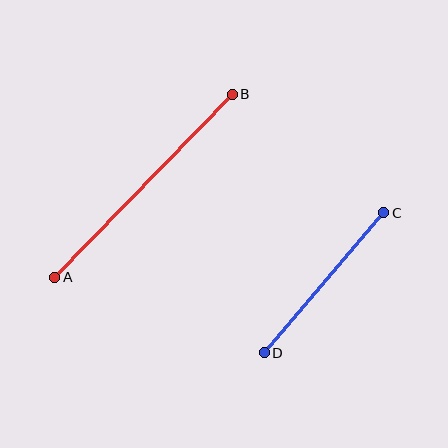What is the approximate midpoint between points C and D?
The midpoint is at approximately (324, 283) pixels.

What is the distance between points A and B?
The distance is approximately 255 pixels.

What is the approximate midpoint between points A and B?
The midpoint is at approximately (143, 186) pixels.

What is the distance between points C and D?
The distance is approximately 184 pixels.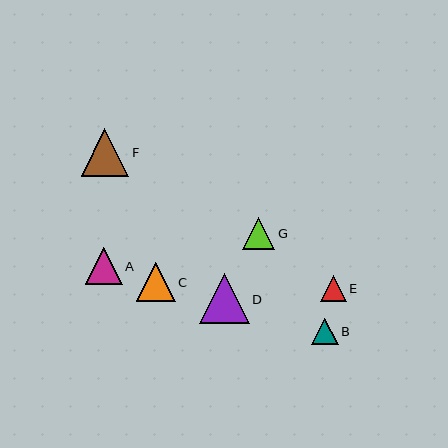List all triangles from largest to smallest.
From largest to smallest: D, F, C, A, G, B, E.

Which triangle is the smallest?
Triangle E is the smallest with a size of approximately 25 pixels.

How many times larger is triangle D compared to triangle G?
Triangle D is approximately 1.6 times the size of triangle G.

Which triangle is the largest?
Triangle D is the largest with a size of approximately 50 pixels.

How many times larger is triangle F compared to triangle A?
Triangle F is approximately 1.3 times the size of triangle A.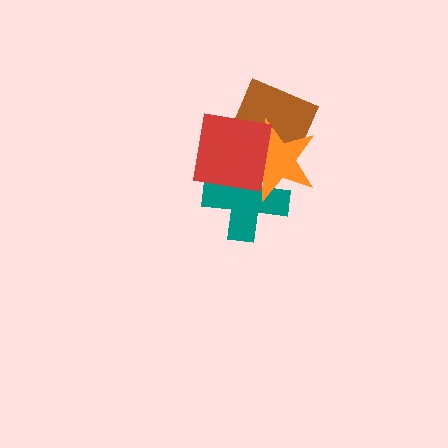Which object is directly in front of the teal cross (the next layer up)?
The orange star is directly in front of the teal cross.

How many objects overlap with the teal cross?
2 objects overlap with the teal cross.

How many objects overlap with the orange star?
3 objects overlap with the orange star.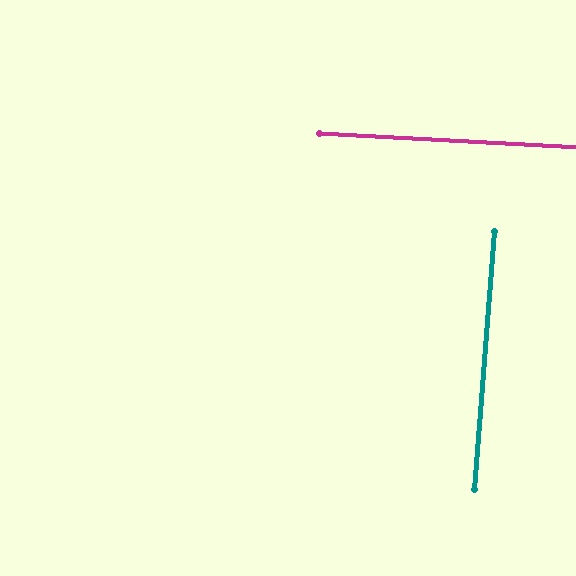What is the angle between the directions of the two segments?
Approximately 89 degrees.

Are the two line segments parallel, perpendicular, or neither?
Perpendicular — they meet at approximately 89°.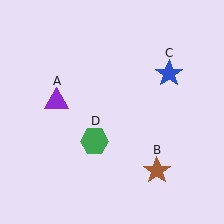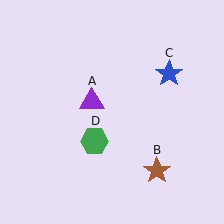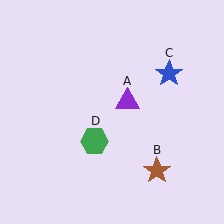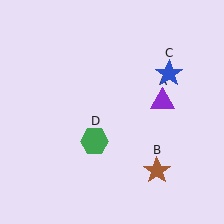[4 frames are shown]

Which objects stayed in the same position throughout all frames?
Brown star (object B) and blue star (object C) and green hexagon (object D) remained stationary.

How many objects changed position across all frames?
1 object changed position: purple triangle (object A).